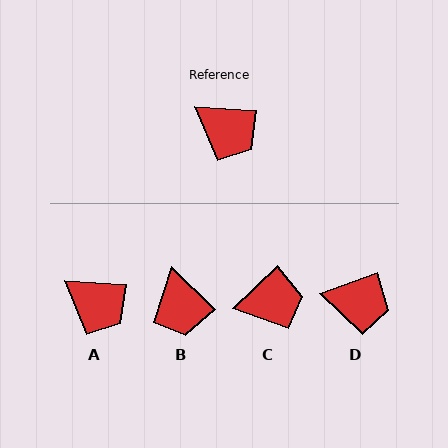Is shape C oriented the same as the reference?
No, it is off by about 47 degrees.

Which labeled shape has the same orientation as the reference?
A.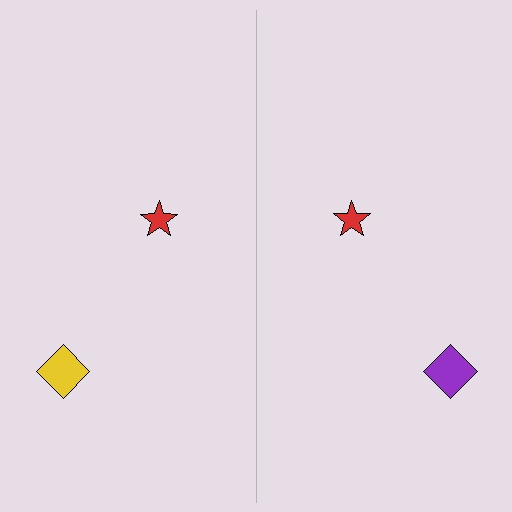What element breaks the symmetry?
The purple diamond on the right side breaks the symmetry — its mirror counterpart is yellow.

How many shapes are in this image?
There are 4 shapes in this image.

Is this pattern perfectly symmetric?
No, the pattern is not perfectly symmetric. The purple diamond on the right side breaks the symmetry — its mirror counterpart is yellow.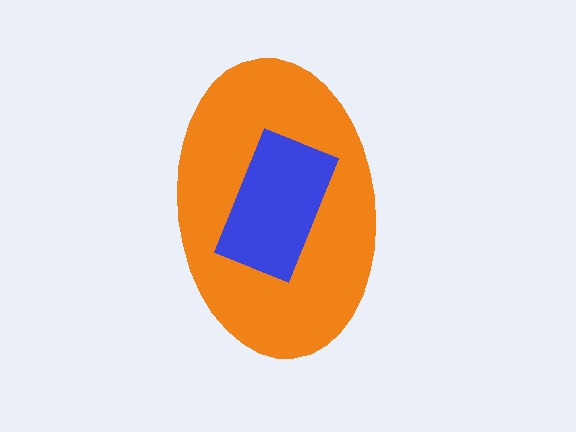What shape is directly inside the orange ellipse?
The blue rectangle.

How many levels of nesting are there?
2.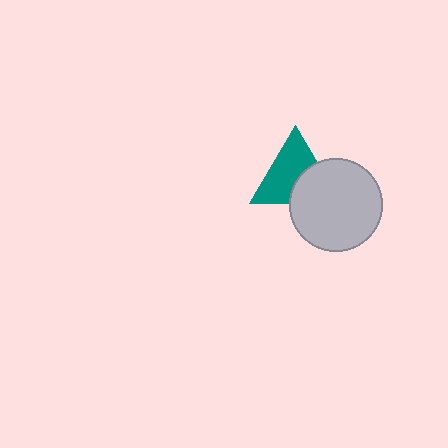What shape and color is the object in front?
The object in front is a light gray circle.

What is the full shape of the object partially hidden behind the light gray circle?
The partially hidden object is a teal triangle.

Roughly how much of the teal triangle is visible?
About half of it is visible (roughly 63%).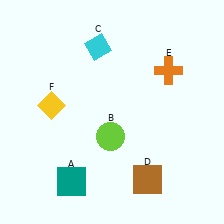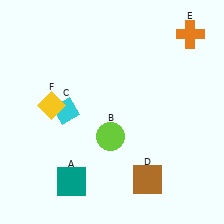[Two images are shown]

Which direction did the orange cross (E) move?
The orange cross (E) moved up.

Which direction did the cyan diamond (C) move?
The cyan diamond (C) moved down.